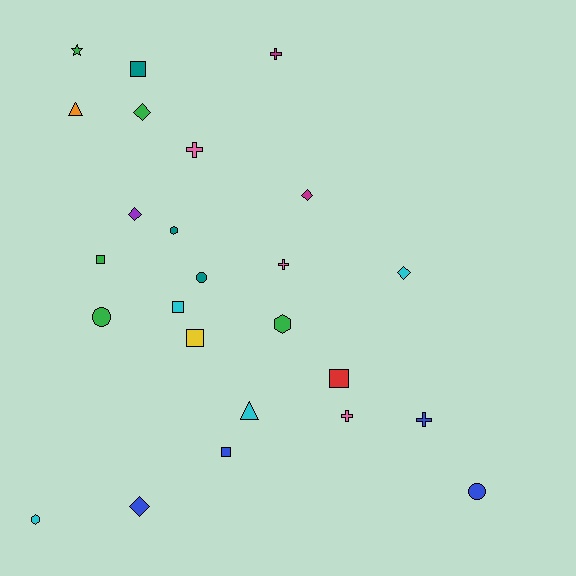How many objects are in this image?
There are 25 objects.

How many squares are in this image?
There are 6 squares.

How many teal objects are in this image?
There are 3 teal objects.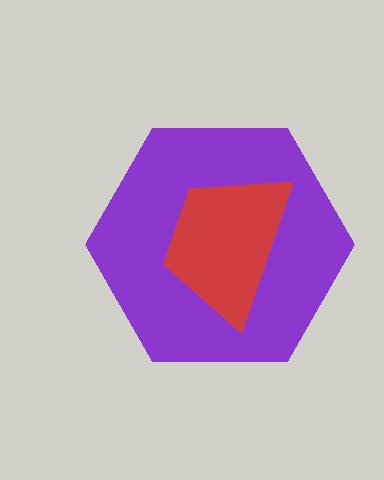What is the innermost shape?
The red trapezoid.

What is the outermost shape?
The purple hexagon.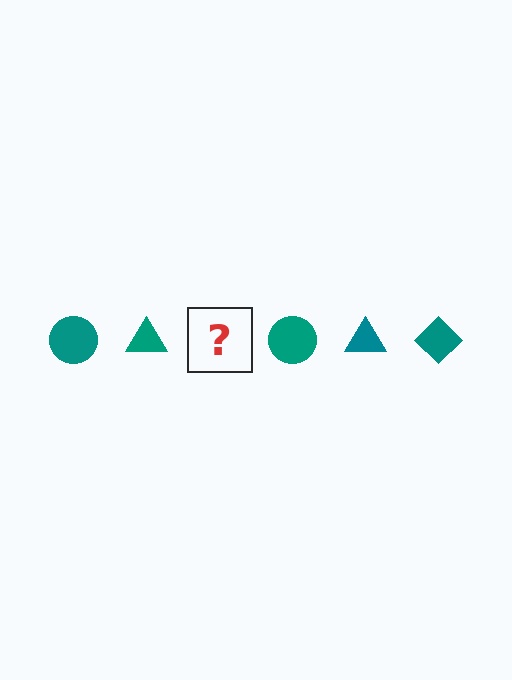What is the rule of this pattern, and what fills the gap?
The rule is that the pattern cycles through circle, triangle, diamond shapes in teal. The gap should be filled with a teal diamond.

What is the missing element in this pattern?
The missing element is a teal diamond.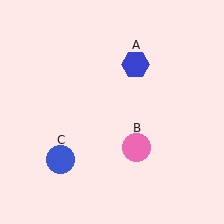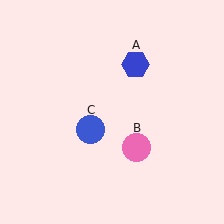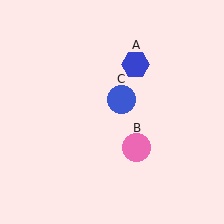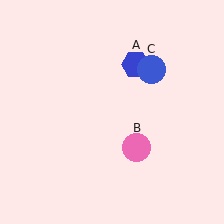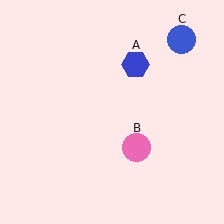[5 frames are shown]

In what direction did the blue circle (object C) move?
The blue circle (object C) moved up and to the right.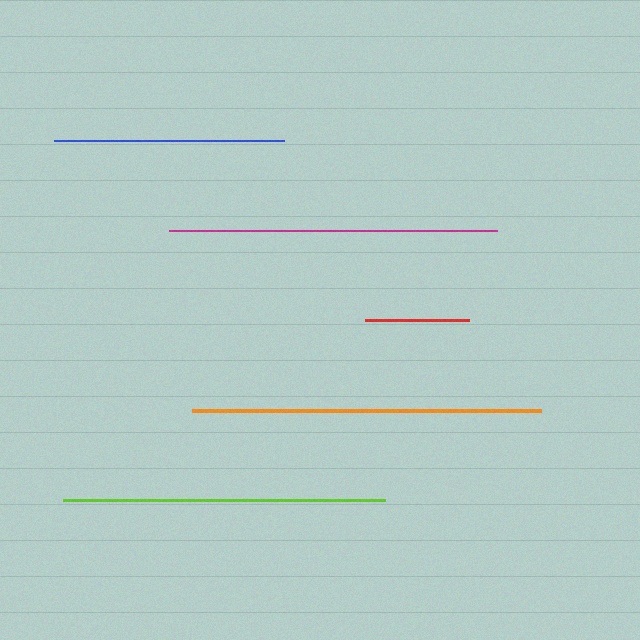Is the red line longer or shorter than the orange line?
The orange line is longer than the red line.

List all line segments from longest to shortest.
From longest to shortest: orange, magenta, lime, blue, red.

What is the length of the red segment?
The red segment is approximately 105 pixels long.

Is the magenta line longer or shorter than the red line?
The magenta line is longer than the red line.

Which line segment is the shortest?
The red line is the shortest at approximately 105 pixels.